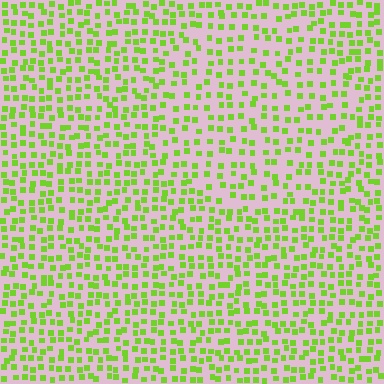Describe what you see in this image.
The image contains small lime elements arranged at two different densities. A circle-shaped region is visible where the elements are less densely packed than the surrounding area.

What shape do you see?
I see a circle.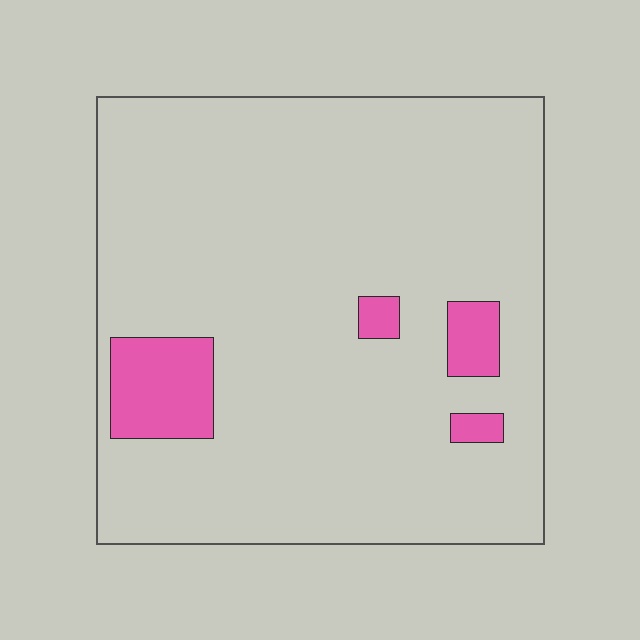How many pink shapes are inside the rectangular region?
4.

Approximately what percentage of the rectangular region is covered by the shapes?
Approximately 10%.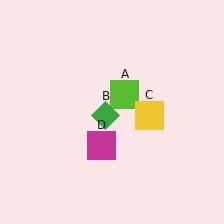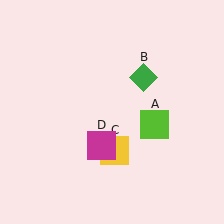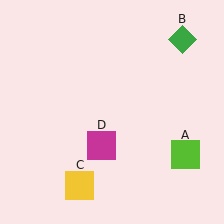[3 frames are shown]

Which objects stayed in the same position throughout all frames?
Magenta square (object D) remained stationary.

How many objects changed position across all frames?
3 objects changed position: lime square (object A), green diamond (object B), yellow square (object C).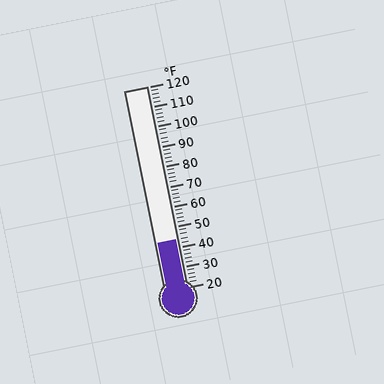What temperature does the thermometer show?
The thermometer shows approximately 44°F.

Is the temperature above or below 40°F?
The temperature is above 40°F.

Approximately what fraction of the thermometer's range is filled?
The thermometer is filled to approximately 25% of its range.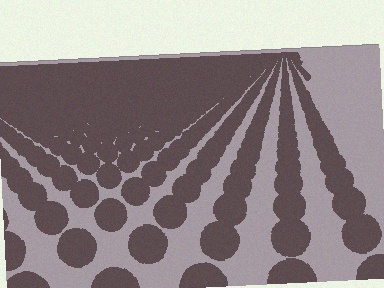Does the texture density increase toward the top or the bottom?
Density increases toward the top.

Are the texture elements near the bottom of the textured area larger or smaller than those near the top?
Larger. Near the bottom, elements are closer to the viewer and appear at a bigger on-screen size.